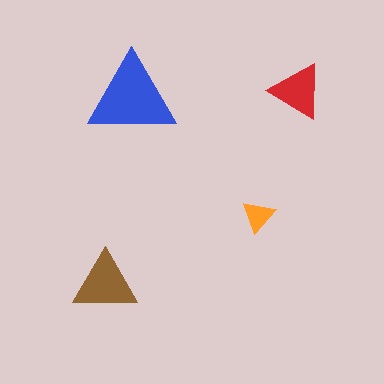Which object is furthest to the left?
The brown triangle is leftmost.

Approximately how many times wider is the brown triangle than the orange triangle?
About 2 times wider.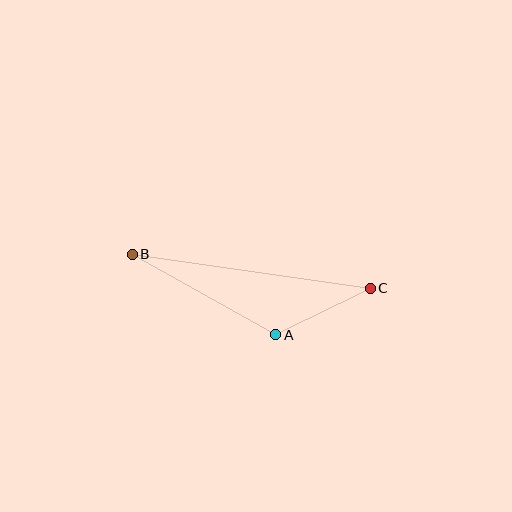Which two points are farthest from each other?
Points B and C are farthest from each other.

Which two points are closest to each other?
Points A and C are closest to each other.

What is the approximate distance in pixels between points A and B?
The distance between A and B is approximately 165 pixels.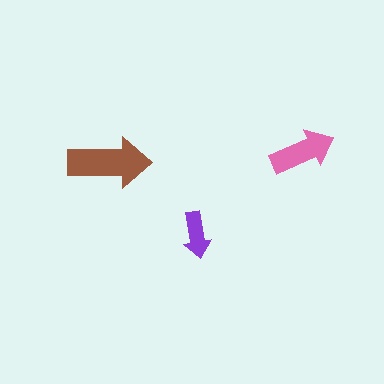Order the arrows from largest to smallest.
the brown one, the pink one, the purple one.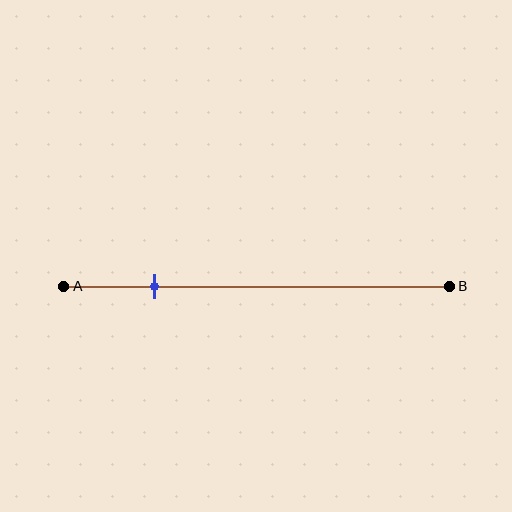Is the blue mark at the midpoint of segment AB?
No, the mark is at about 25% from A, not at the 50% midpoint.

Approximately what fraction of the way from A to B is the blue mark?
The blue mark is approximately 25% of the way from A to B.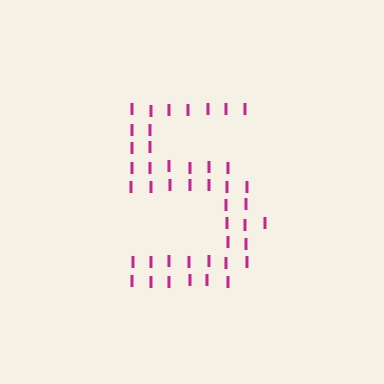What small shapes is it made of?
It is made of small letter I's.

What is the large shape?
The large shape is the digit 5.